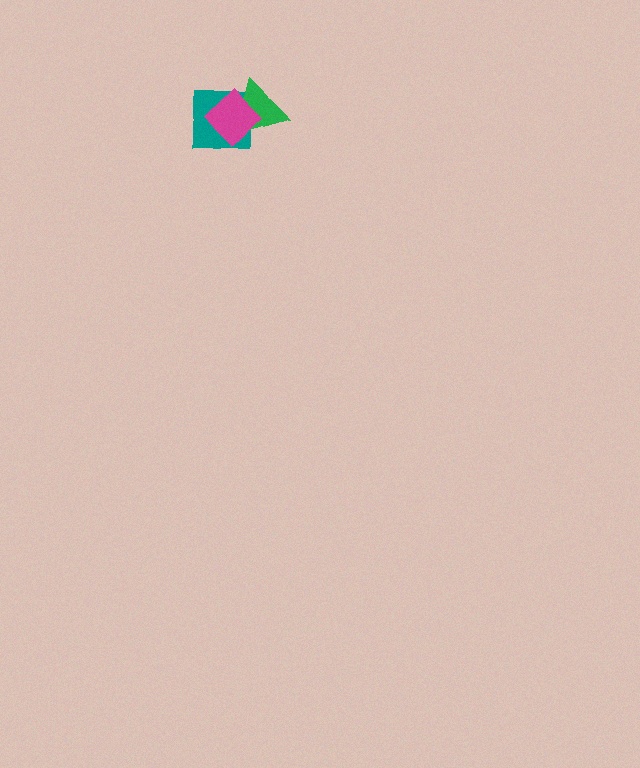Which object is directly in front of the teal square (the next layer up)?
The green triangle is directly in front of the teal square.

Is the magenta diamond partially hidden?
No, no other shape covers it.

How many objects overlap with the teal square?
2 objects overlap with the teal square.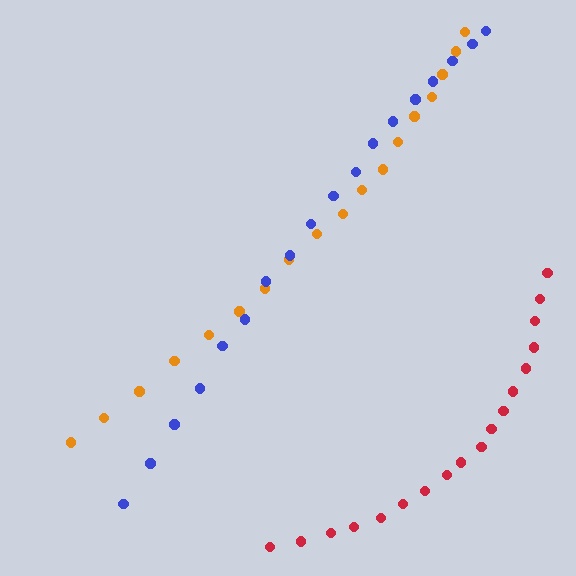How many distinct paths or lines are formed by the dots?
There are 3 distinct paths.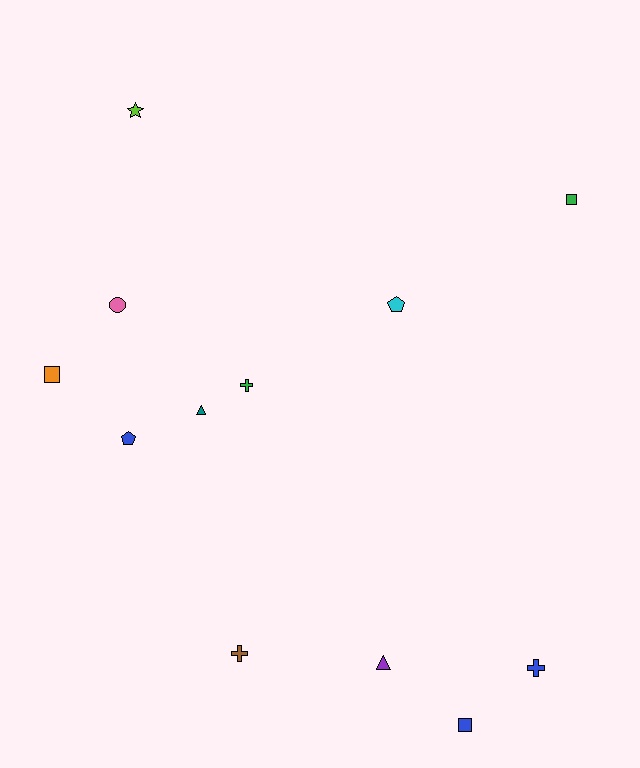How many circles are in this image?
There is 1 circle.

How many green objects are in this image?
There are 2 green objects.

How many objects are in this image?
There are 12 objects.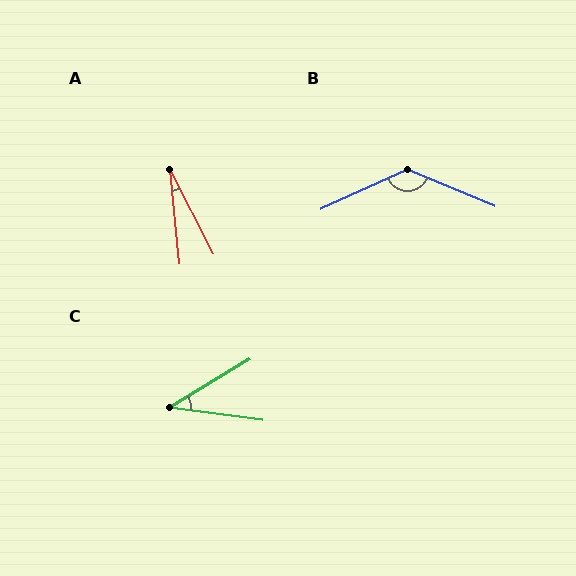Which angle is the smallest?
A, at approximately 21 degrees.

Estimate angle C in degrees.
Approximately 39 degrees.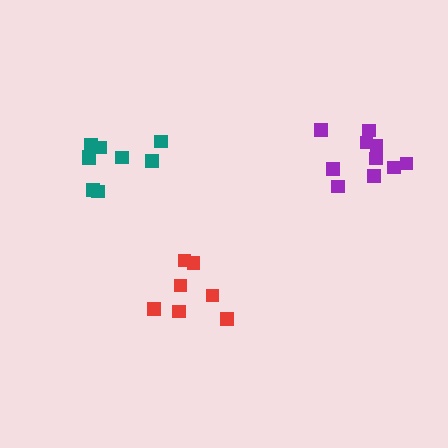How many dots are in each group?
Group 1: 10 dots, Group 2: 7 dots, Group 3: 9 dots (26 total).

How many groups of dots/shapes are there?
There are 3 groups.